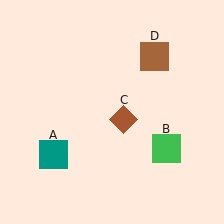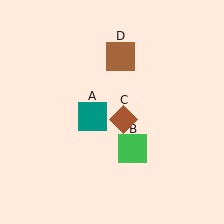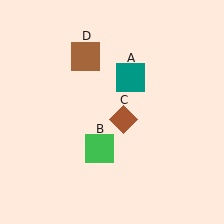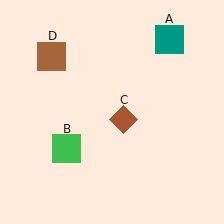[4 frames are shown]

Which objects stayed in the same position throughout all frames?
Brown diamond (object C) remained stationary.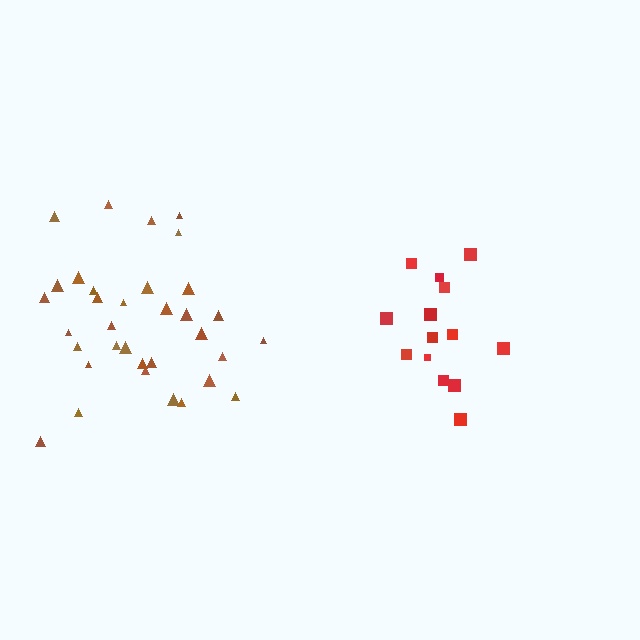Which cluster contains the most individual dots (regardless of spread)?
Brown (34).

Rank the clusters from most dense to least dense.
brown, red.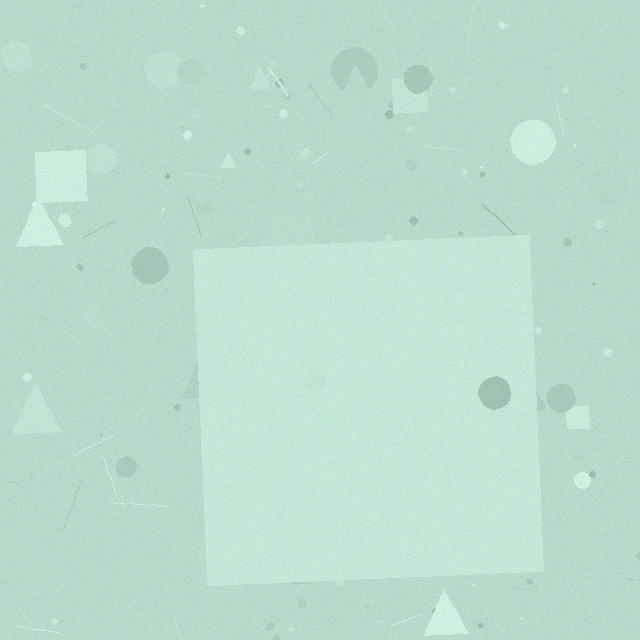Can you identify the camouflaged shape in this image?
The camouflaged shape is a square.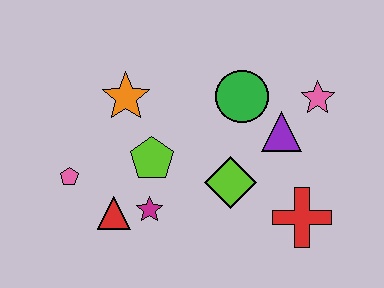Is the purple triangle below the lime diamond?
No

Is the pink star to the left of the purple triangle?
No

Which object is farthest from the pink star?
The pink pentagon is farthest from the pink star.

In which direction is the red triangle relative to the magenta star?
The red triangle is to the left of the magenta star.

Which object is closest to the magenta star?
The red triangle is closest to the magenta star.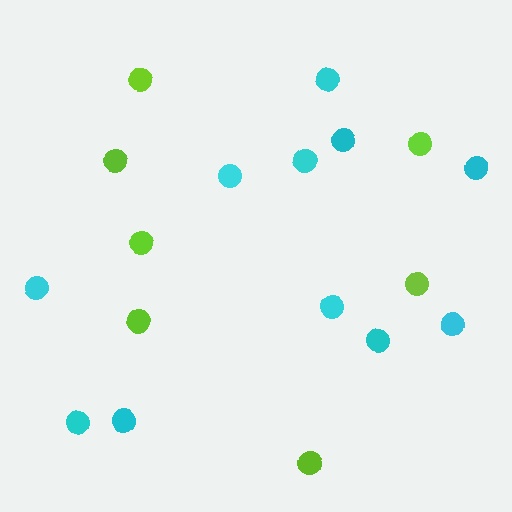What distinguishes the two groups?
There are 2 groups: one group of cyan circles (11) and one group of lime circles (7).